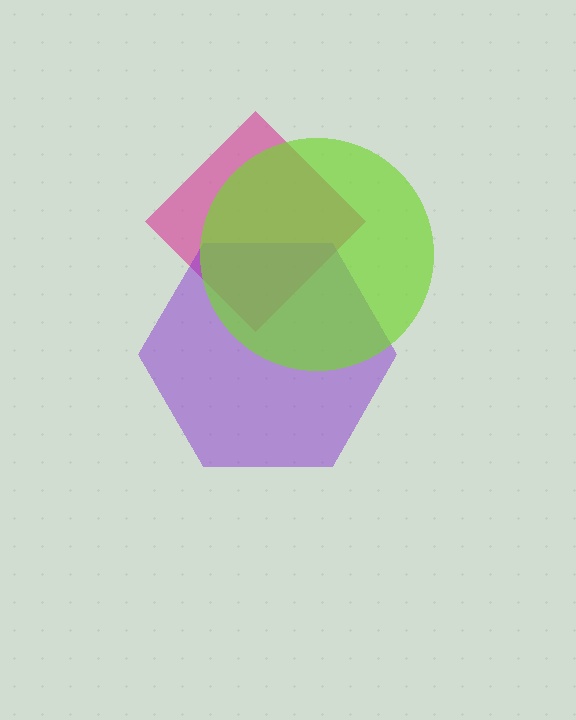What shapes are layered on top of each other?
The layered shapes are: a magenta diamond, a purple hexagon, a lime circle.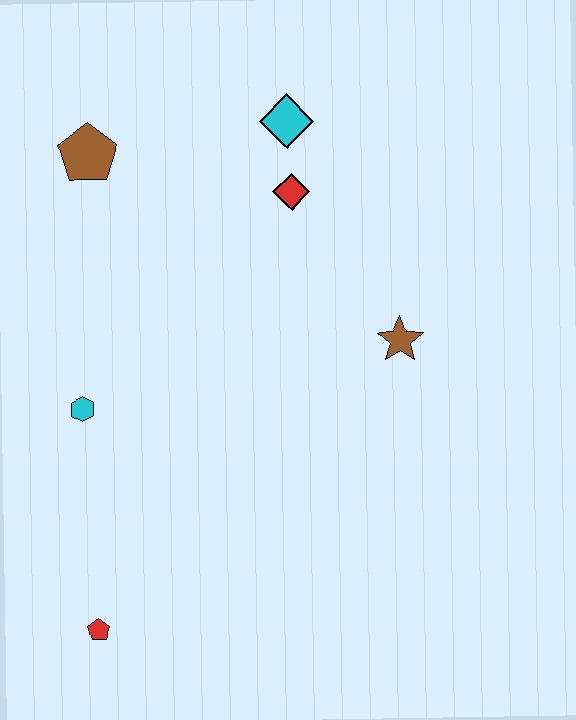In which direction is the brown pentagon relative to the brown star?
The brown pentagon is to the left of the brown star.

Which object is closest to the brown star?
The red diamond is closest to the brown star.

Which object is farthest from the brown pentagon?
The red pentagon is farthest from the brown pentagon.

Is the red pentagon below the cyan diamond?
Yes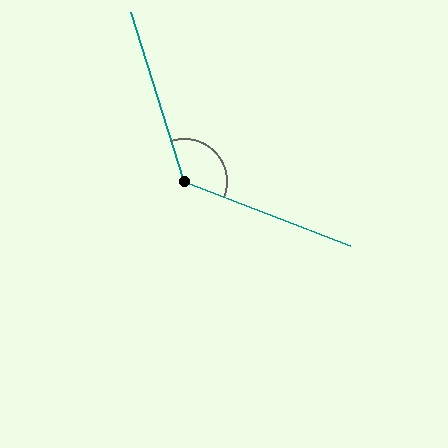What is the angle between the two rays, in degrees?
Approximately 128 degrees.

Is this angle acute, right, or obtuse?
It is obtuse.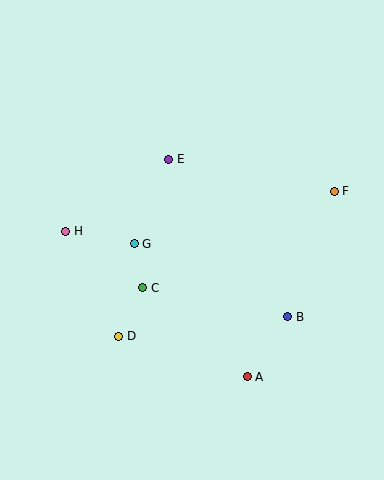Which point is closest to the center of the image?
Point G at (134, 244) is closest to the center.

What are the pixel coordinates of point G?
Point G is at (134, 244).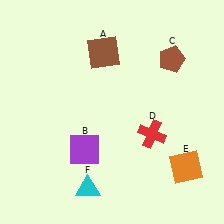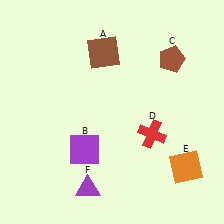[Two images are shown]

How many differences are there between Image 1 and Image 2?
There is 1 difference between the two images.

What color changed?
The triangle (F) changed from cyan in Image 1 to purple in Image 2.